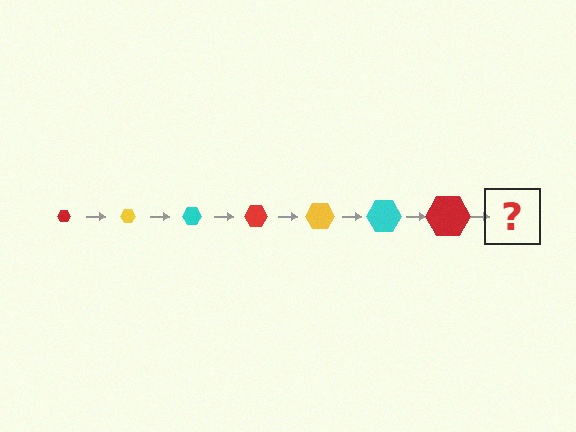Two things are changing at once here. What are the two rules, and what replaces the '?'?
The two rules are that the hexagon grows larger each step and the color cycles through red, yellow, and cyan. The '?' should be a yellow hexagon, larger than the previous one.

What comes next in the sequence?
The next element should be a yellow hexagon, larger than the previous one.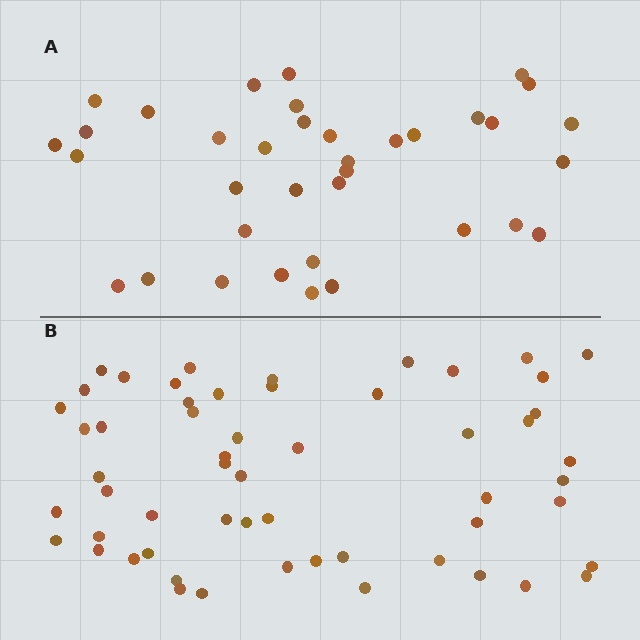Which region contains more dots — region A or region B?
Region B (the bottom region) has more dots.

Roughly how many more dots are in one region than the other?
Region B has approximately 20 more dots than region A.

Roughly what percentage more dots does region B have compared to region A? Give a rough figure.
About 55% more.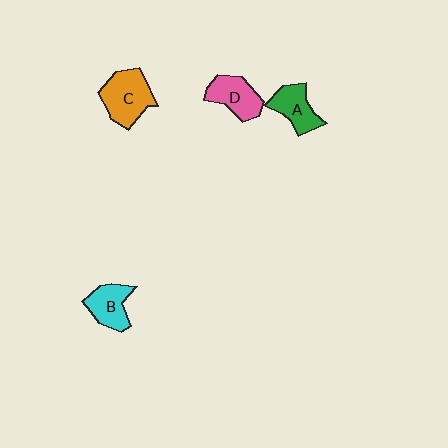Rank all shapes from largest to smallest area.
From largest to smallest: C (orange), D (pink), B (cyan), A (green).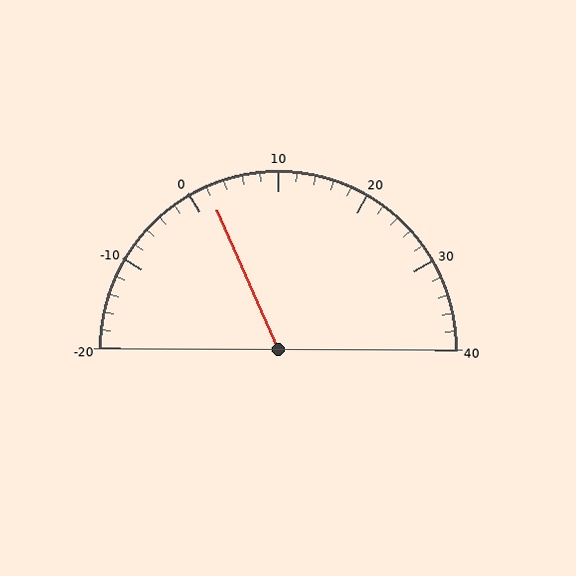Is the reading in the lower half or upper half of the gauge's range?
The reading is in the lower half of the range (-20 to 40).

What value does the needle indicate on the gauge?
The needle indicates approximately 2.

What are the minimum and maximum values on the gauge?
The gauge ranges from -20 to 40.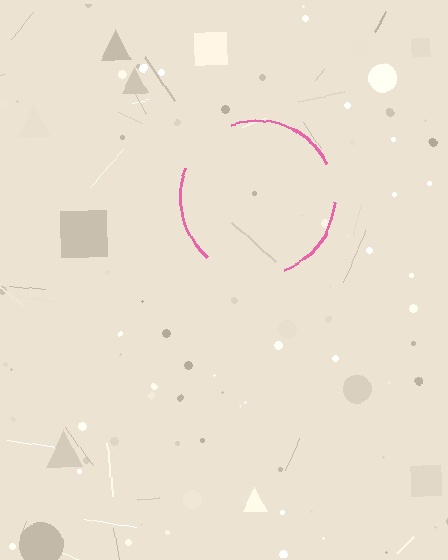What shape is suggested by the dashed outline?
The dashed outline suggests a circle.